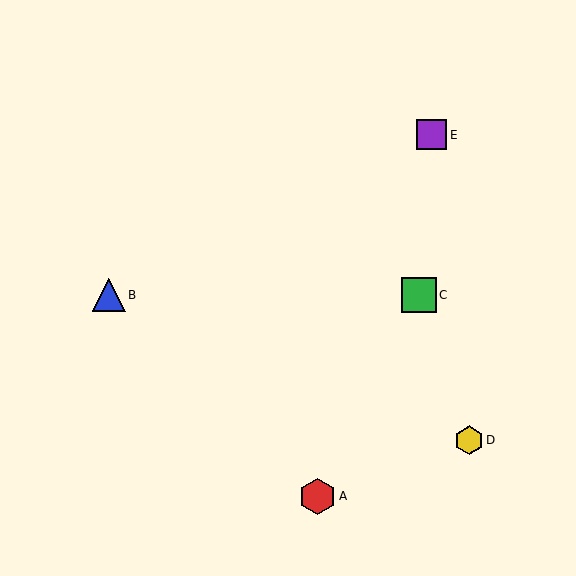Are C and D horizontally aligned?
No, C is at y≈295 and D is at y≈440.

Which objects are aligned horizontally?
Objects B, C are aligned horizontally.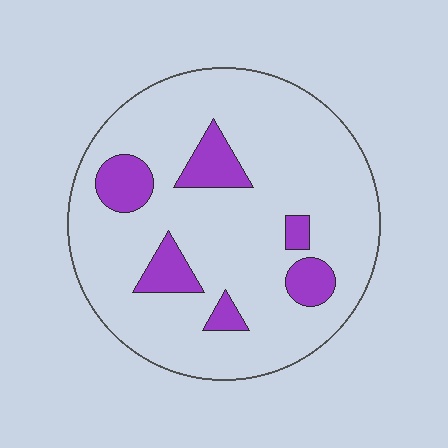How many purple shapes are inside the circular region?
6.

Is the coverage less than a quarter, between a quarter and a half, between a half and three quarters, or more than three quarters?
Less than a quarter.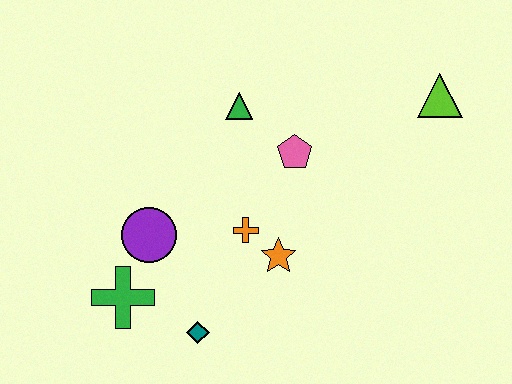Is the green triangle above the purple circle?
Yes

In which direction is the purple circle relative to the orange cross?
The purple circle is to the left of the orange cross.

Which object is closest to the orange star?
The orange cross is closest to the orange star.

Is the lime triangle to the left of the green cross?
No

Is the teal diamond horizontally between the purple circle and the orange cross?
Yes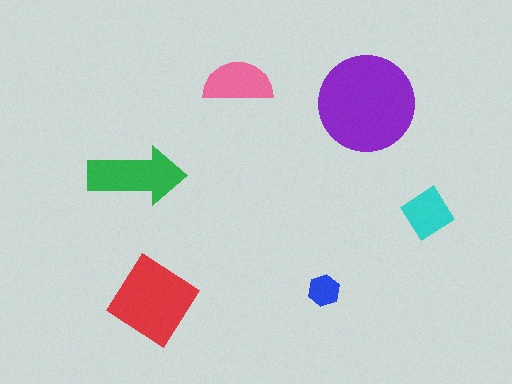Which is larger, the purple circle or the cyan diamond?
The purple circle.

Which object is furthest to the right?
The cyan diamond is rightmost.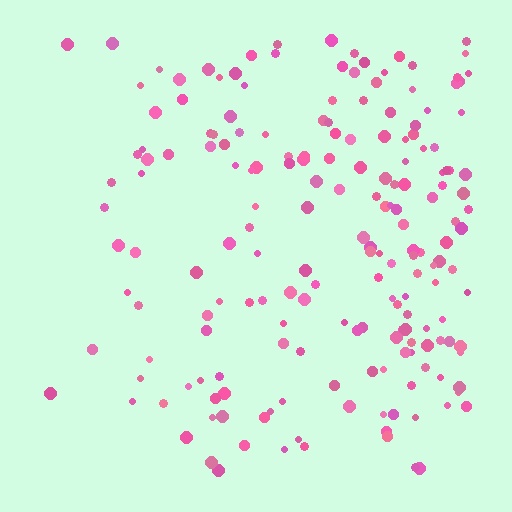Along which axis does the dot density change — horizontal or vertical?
Horizontal.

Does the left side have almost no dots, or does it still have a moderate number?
Still a moderate number, just noticeably fewer than the right.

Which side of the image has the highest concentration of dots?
The right.